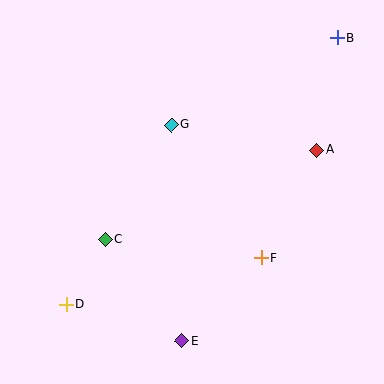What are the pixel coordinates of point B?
Point B is at (337, 38).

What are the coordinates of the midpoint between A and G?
The midpoint between A and G is at (244, 137).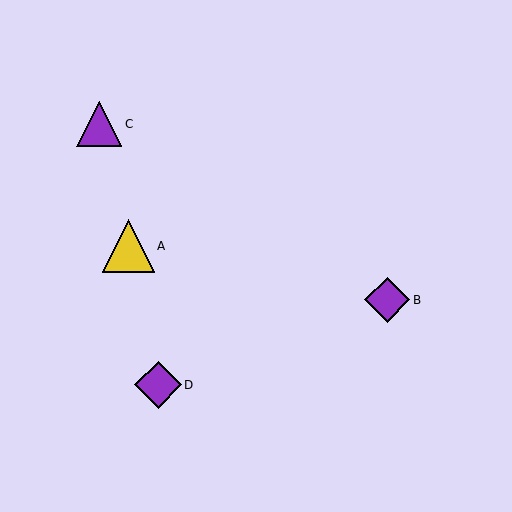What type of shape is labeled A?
Shape A is a yellow triangle.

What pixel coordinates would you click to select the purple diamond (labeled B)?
Click at (387, 300) to select the purple diamond B.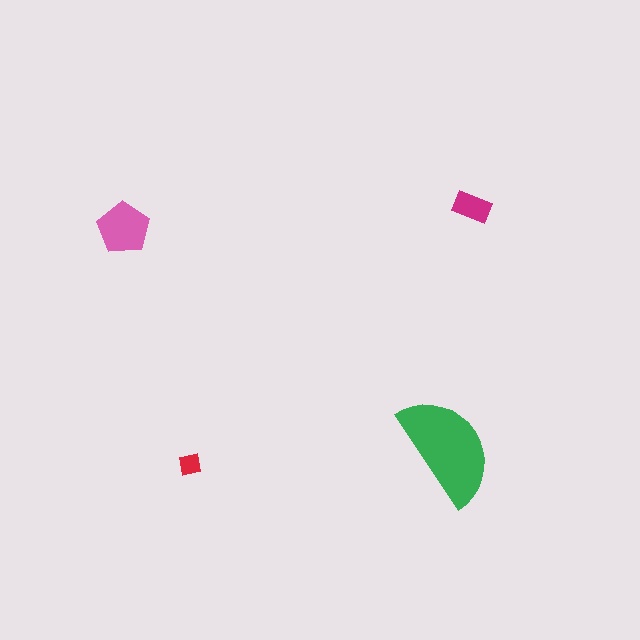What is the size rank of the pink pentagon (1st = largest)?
2nd.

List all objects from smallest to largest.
The red square, the magenta rectangle, the pink pentagon, the green semicircle.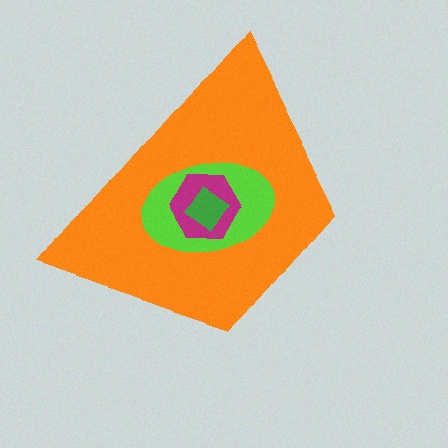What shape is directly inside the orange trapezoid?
The lime ellipse.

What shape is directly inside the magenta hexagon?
The green diamond.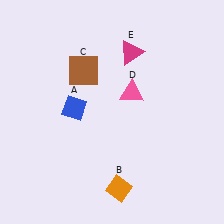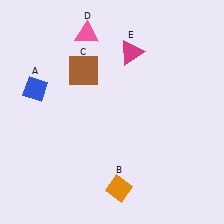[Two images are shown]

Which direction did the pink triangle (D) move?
The pink triangle (D) moved up.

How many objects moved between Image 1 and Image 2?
2 objects moved between the two images.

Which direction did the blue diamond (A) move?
The blue diamond (A) moved left.